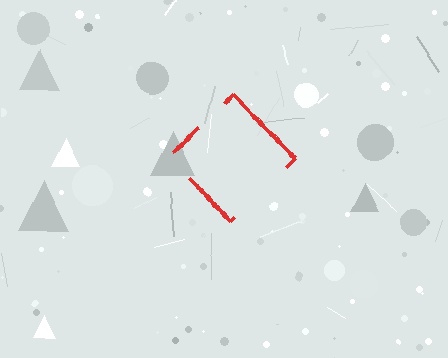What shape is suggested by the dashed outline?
The dashed outline suggests a diamond.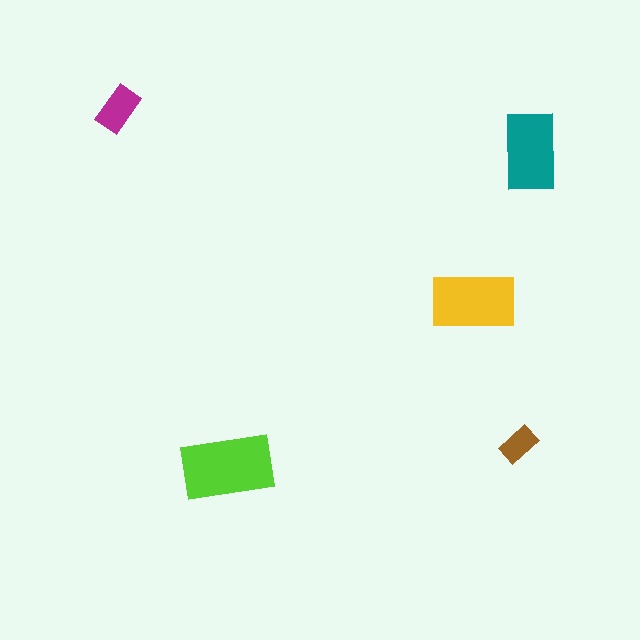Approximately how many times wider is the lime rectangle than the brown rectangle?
About 2.5 times wider.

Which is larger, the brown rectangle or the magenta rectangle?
The magenta one.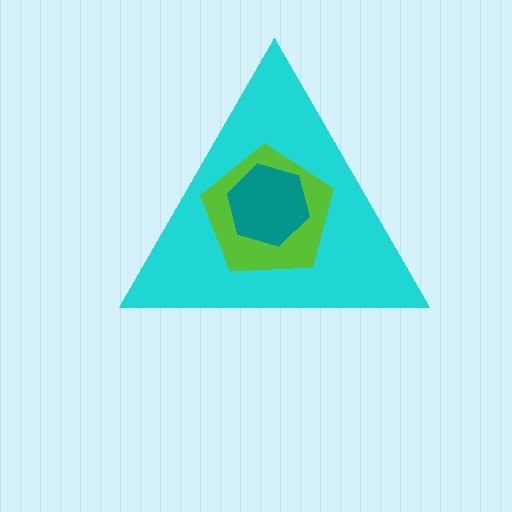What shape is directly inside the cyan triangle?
The lime pentagon.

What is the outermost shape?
The cyan triangle.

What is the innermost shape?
The teal hexagon.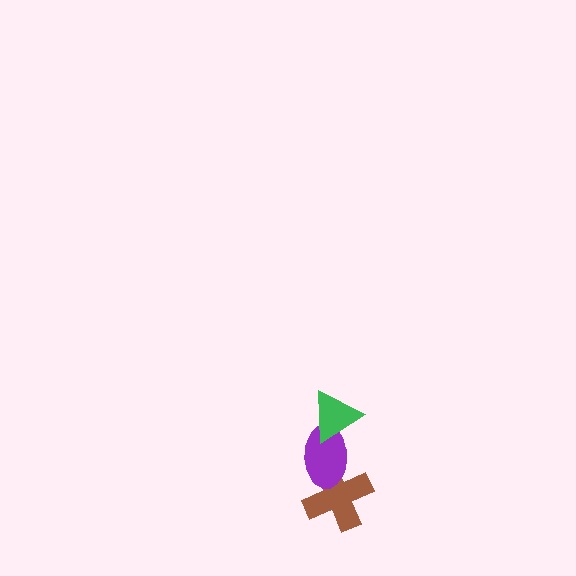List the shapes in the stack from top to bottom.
From top to bottom: the green triangle, the purple ellipse, the brown cross.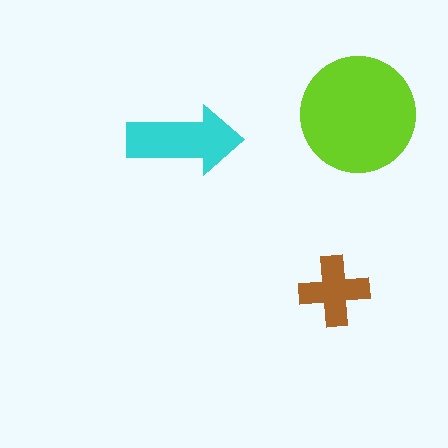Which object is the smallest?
The brown cross.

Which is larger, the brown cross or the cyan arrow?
The cyan arrow.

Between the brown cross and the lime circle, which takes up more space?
The lime circle.